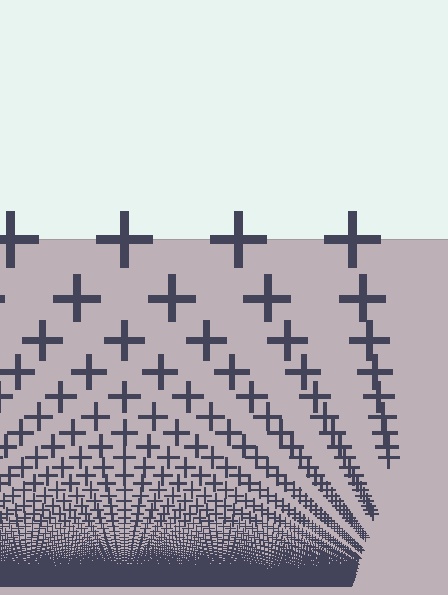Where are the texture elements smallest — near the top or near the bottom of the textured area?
Near the bottom.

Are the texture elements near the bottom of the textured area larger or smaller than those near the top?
Smaller. The gradient is inverted — elements near the bottom are smaller and denser.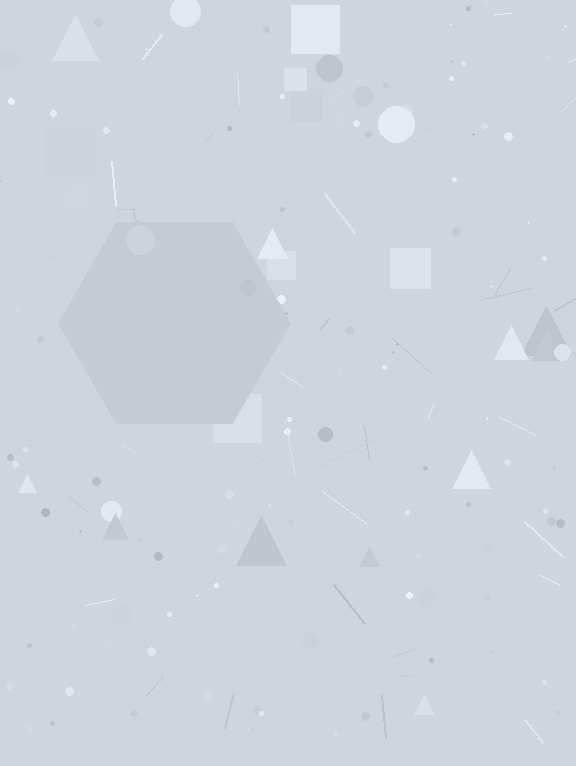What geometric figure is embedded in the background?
A hexagon is embedded in the background.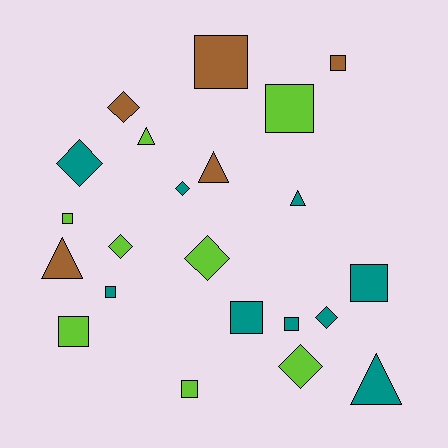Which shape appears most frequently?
Square, with 10 objects.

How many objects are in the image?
There are 22 objects.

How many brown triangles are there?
There are 2 brown triangles.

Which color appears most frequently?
Teal, with 9 objects.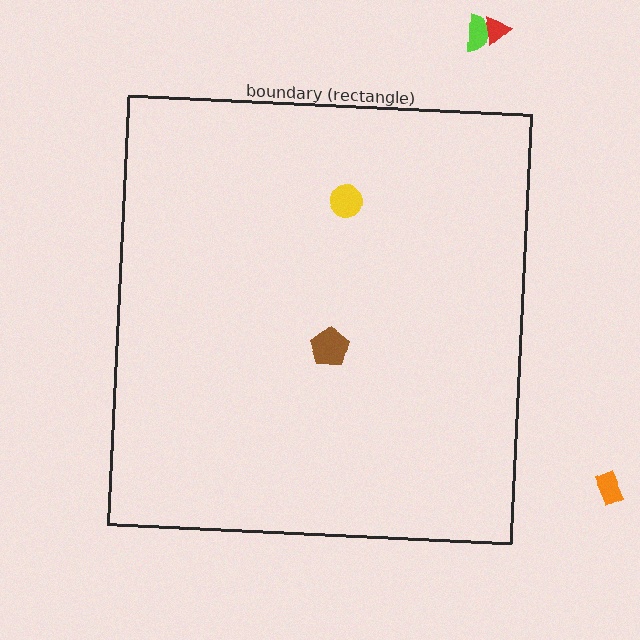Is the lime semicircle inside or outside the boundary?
Outside.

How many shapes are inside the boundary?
2 inside, 3 outside.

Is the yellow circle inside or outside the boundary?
Inside.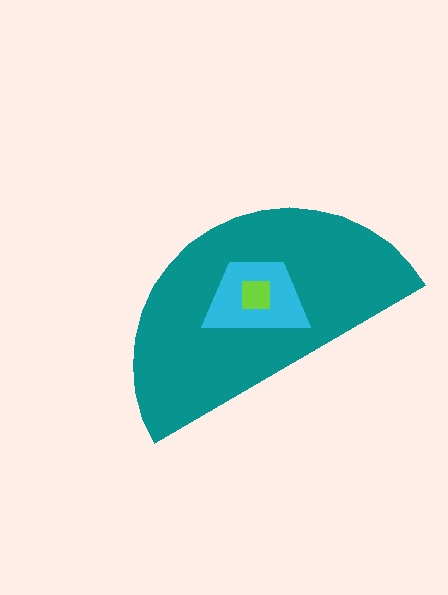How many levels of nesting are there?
3.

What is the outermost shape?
The teal semicircle.